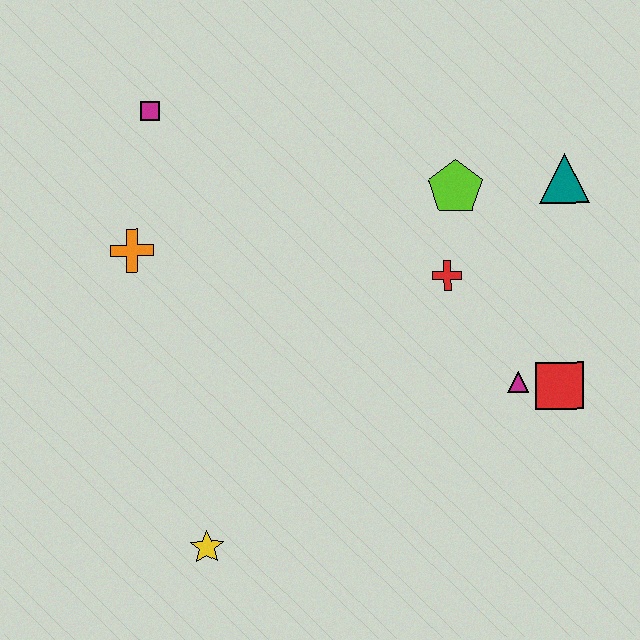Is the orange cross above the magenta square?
No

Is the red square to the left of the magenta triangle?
No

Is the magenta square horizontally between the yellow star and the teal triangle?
No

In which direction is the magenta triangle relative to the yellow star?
The magenta triangle is to the right of the yellow star.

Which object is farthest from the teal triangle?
The yellow star is farthest from the teal triangle.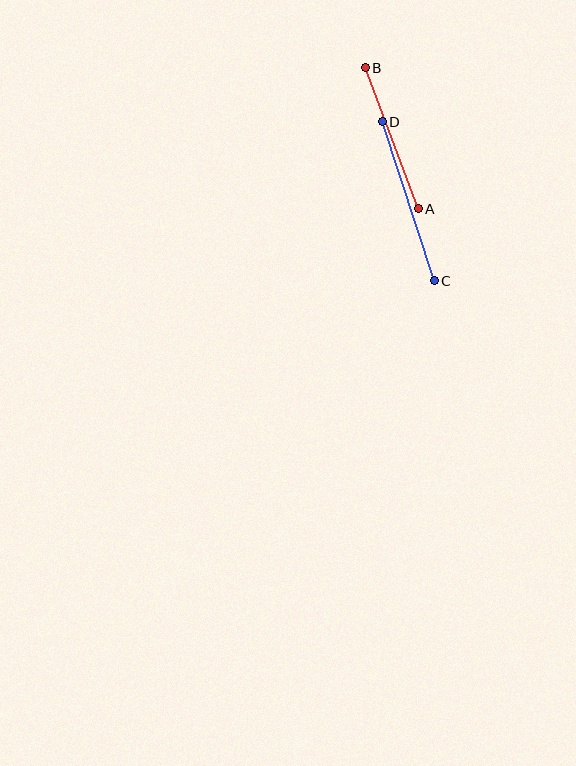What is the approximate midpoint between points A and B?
The midpoint is at approximately (392, 138) pixels.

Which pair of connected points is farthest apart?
Points C and D are farthest apart.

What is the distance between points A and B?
The distance is approximately 151 pixels.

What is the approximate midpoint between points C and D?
The midpoint is at approximately (408, 201) pixels.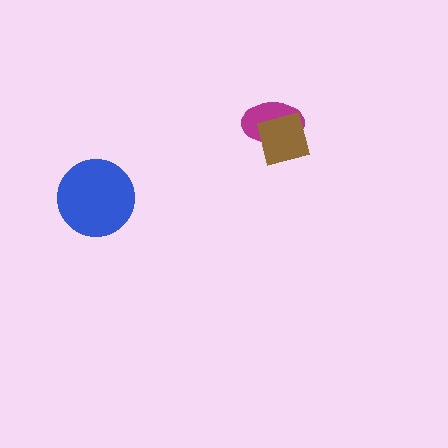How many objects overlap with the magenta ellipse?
1 object overlaps with the magenta ellipse.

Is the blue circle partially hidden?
No, no other shape covers it.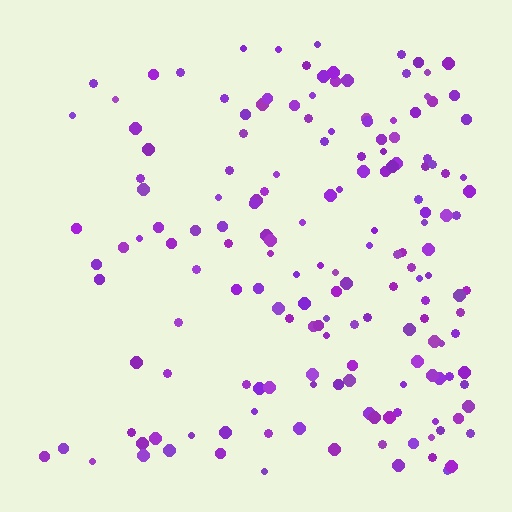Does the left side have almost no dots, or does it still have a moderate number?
Still a moderate number, just noticeably fewer than the right.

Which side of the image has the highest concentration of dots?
The right.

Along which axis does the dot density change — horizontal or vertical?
Horizontal.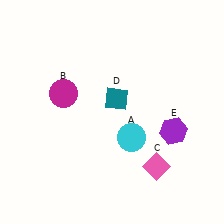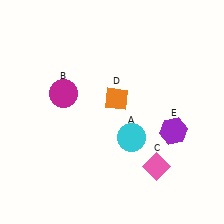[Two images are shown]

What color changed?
The diamond (D) changed from teal in Image 1 to orange in Image 2.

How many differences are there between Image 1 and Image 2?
There is 1 difference between the two images.